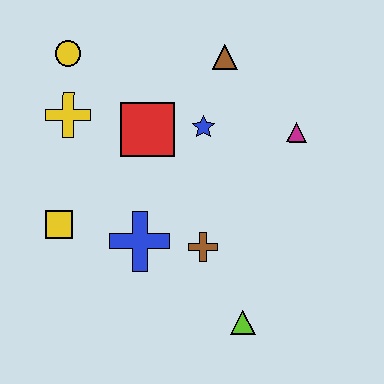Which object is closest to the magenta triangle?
The blue star is closest to the magenta triangle.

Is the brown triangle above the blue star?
Yes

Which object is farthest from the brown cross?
The yellow circle is farthest from the brown cross.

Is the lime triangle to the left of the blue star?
No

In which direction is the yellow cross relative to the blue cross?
The yellow cross is above the blue cross.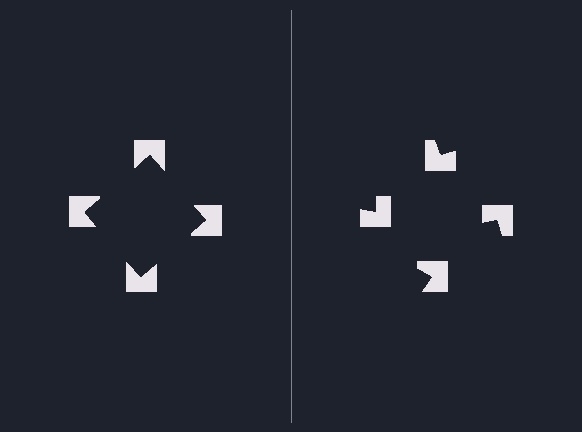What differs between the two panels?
The notched squares are positioned identically on both sides; only the wedge orientations differ. On the left they align to a square; on the right they are misaligned.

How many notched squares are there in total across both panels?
8 — 4 on each side.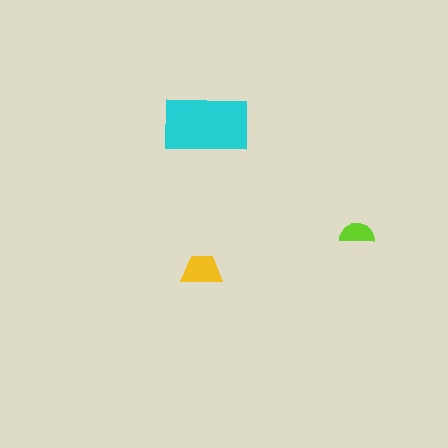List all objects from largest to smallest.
The cyan rectangle, the yellow trapezoid, the lime semicircle.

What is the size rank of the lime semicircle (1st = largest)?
3rd.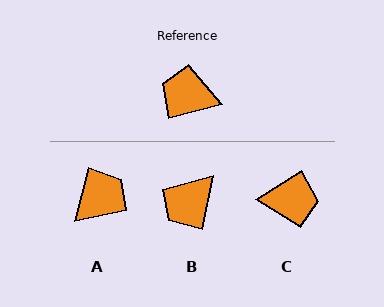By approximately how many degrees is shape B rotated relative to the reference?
Approximately 64 degrees counter-clockwise.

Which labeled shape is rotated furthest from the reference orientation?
C, about 161 degrees away.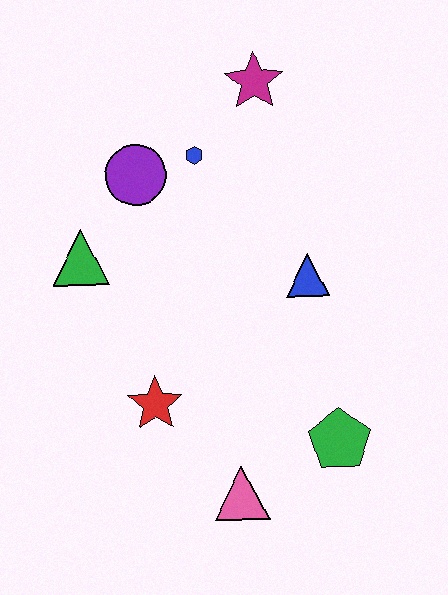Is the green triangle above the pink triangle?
Yes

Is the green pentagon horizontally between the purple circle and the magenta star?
No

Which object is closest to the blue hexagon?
The purple circle is closest to the blue hexagon.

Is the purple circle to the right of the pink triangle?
No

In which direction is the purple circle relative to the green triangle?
The purple circle is above the green triangle.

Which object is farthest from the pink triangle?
The magenta star is farthest from the pink triangle.